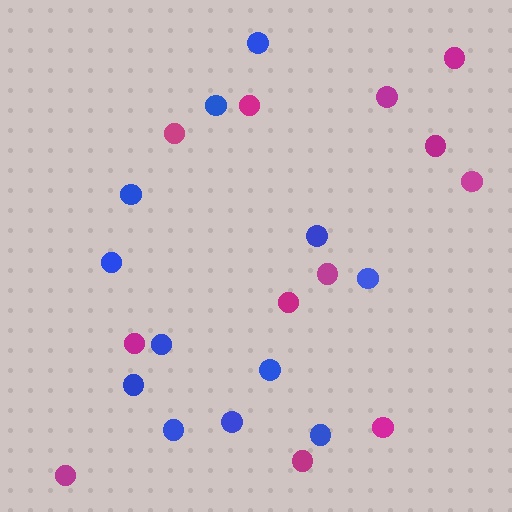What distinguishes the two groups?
There are 2 groups: one group of magenta circles (12) and one group of blue circles (12).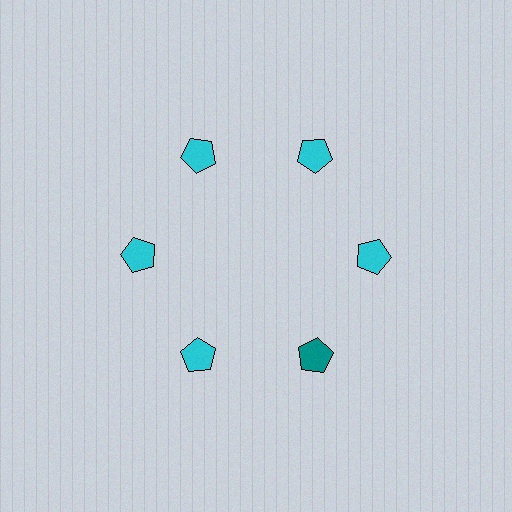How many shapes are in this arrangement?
There are 6 shapes arranged in a ring pattern.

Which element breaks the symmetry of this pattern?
The teal pentagon at roughly the 5 o'clock position breaks the symmetry. All other shapes are cyan pentagons.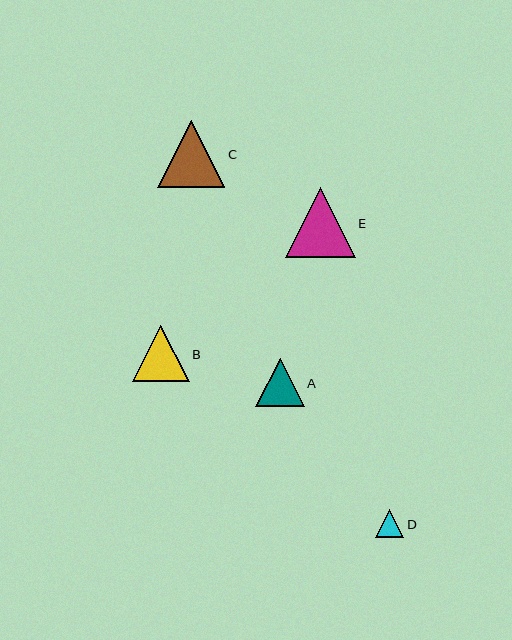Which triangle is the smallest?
Triangle D is the smallest with a size of approximately 28 pixels.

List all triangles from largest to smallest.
From largest to smallest: E, C, B, A, D.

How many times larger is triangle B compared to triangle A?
Triangle B is approximately 1.2 times the size of triangle A.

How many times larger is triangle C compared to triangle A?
Triangle C is approximately 1.4 times the size of triangle A.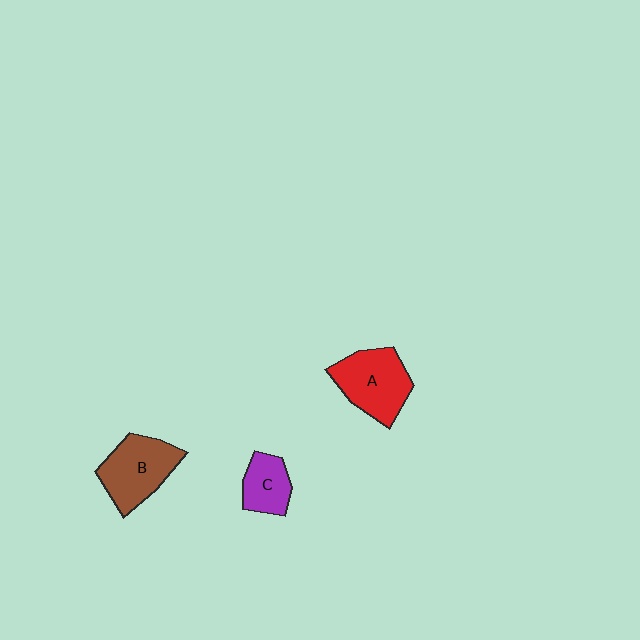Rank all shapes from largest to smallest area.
From largest to smallest: A (red), B (brown), C (purple).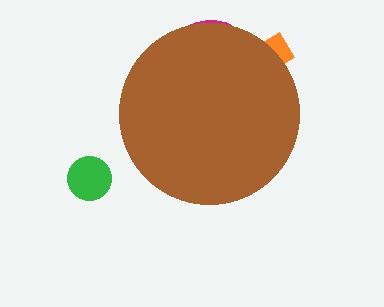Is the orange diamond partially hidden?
Yes, the orange diamond is partially hidden behind the brown circle.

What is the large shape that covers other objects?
A brown circle.